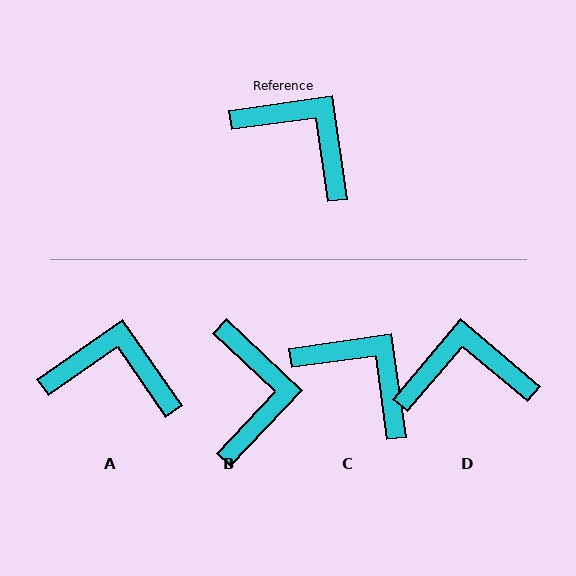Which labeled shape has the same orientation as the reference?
C.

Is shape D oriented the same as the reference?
No, it is off by about 42 degrees.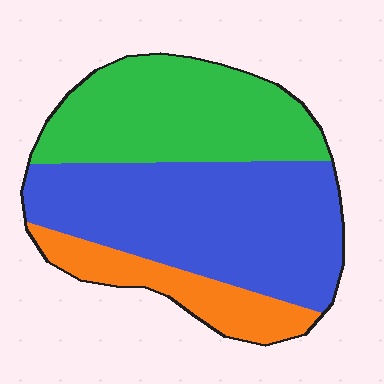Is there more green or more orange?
Green.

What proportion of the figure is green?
Green takes up between a quarter and a half of the figure.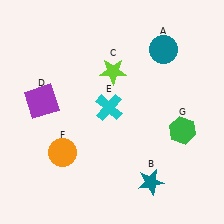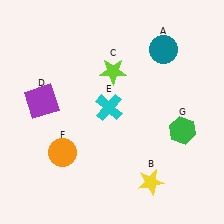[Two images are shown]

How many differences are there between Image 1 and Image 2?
There is 1 difference between the two images.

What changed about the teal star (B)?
In Image 1, B is teal. In Image 2, it changed to yellow.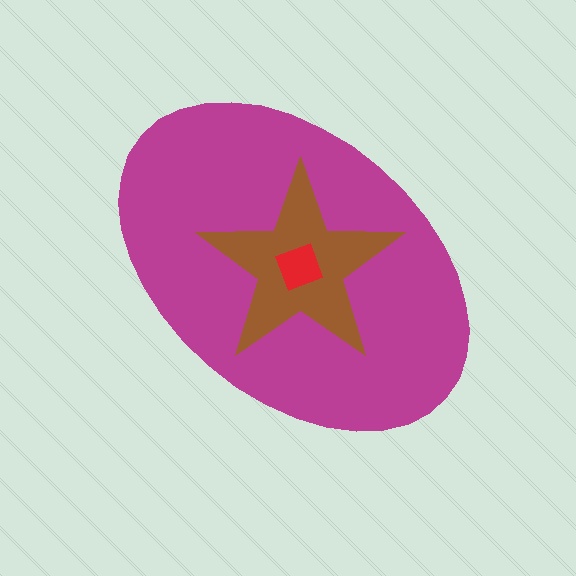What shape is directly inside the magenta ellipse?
The brown star.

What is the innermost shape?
The red square.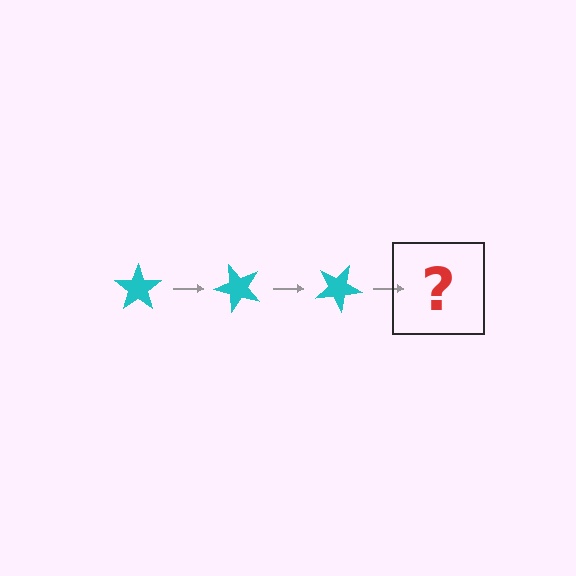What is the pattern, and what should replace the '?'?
The pattern is that the star rotates 50 degrees each step. The '?' should be a cyan star rotated 150 degrees.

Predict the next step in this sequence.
The next step is a cyan star rotated 150 degrees.